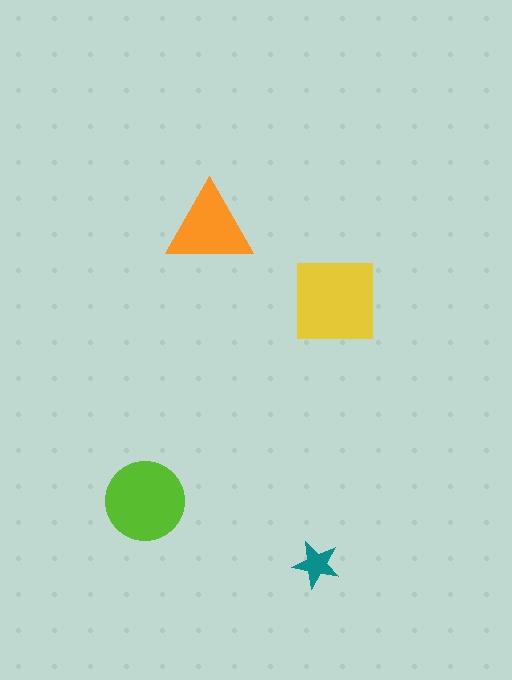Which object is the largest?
The yellow square.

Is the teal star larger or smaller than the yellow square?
Smaller.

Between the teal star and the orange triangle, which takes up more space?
The orange triangle.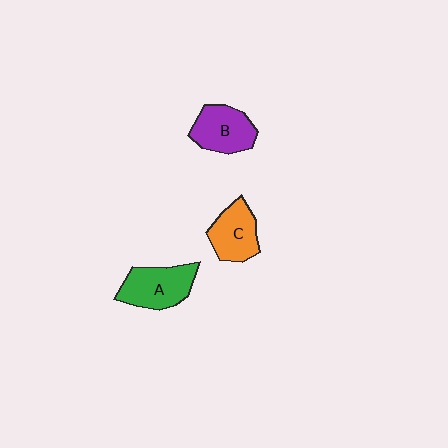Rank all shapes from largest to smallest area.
From largest to smallest: A (green), B (purple), C (orange).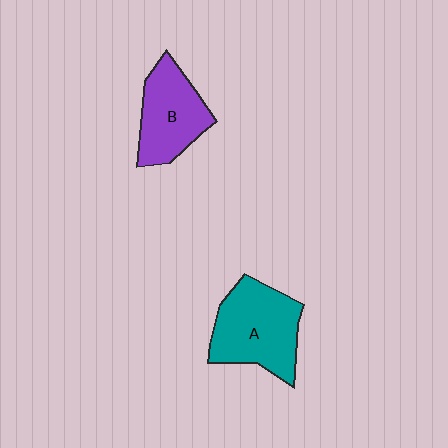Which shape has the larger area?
Shape A (teal).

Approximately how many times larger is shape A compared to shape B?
Approximately 1.2 times.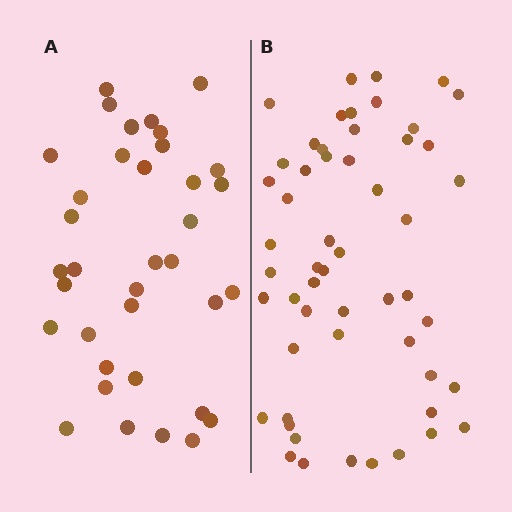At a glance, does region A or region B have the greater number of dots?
Region B (the right region) has more dots.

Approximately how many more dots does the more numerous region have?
Region B has approximately 20 more dots than region A.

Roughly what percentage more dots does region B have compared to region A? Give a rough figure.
About 50% more.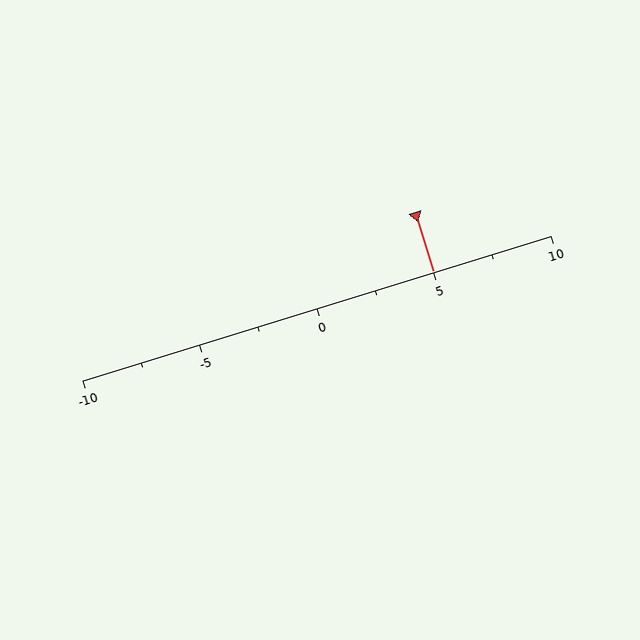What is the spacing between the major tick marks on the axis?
The major ticks are spaced 5 apart.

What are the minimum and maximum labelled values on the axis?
The axis runs from -10 to 10.